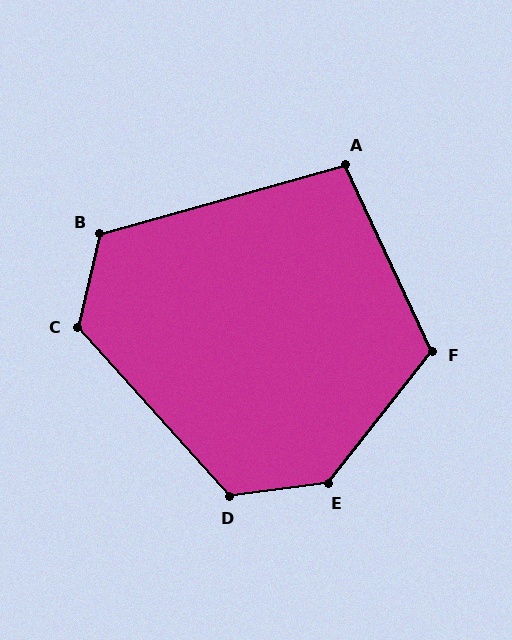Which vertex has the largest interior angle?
E, at approximately 136 degrees.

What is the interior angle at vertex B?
Approximately 119 degrees (obtuse).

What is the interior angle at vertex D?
Approximately 124 degrees (obtuse).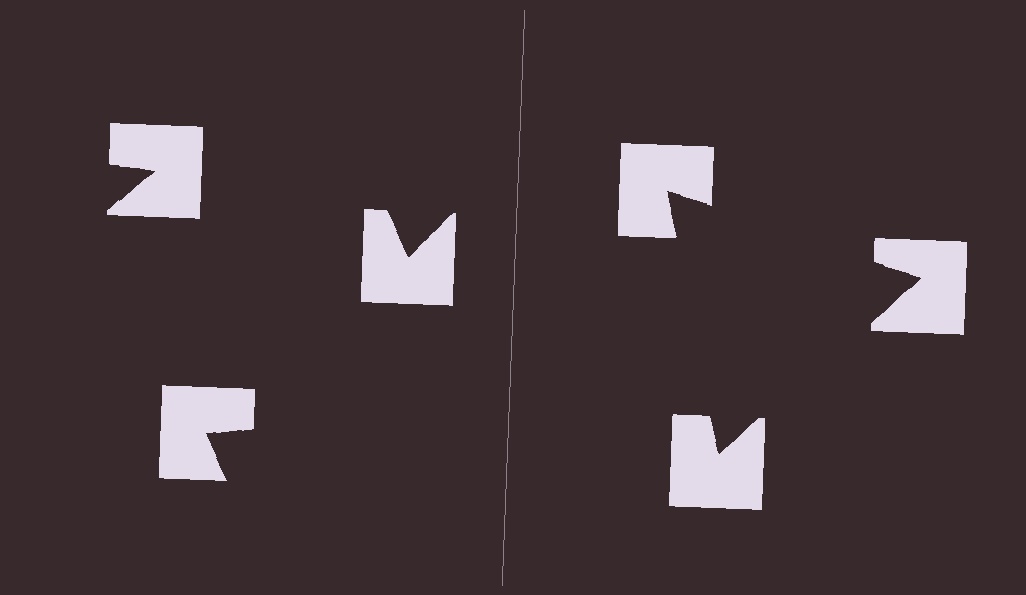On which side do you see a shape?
An illusory triangle appears on the right side. On the left side the wedge cuts are rotated, so no coherent shape forms.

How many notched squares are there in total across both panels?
6 — 3 on each side.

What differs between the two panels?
The notched squares are positioned identically on both sides; only the wedge orientations differ. On the right they align to a triangle; on the left they are misaligned.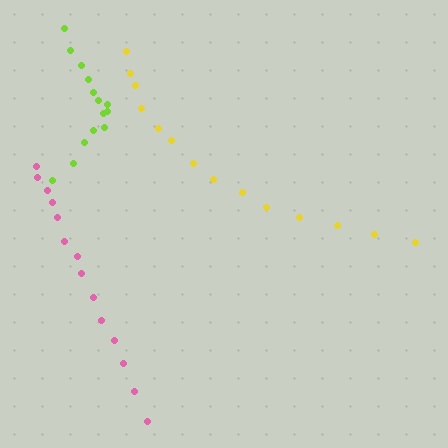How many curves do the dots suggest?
There are 3 distinct paths.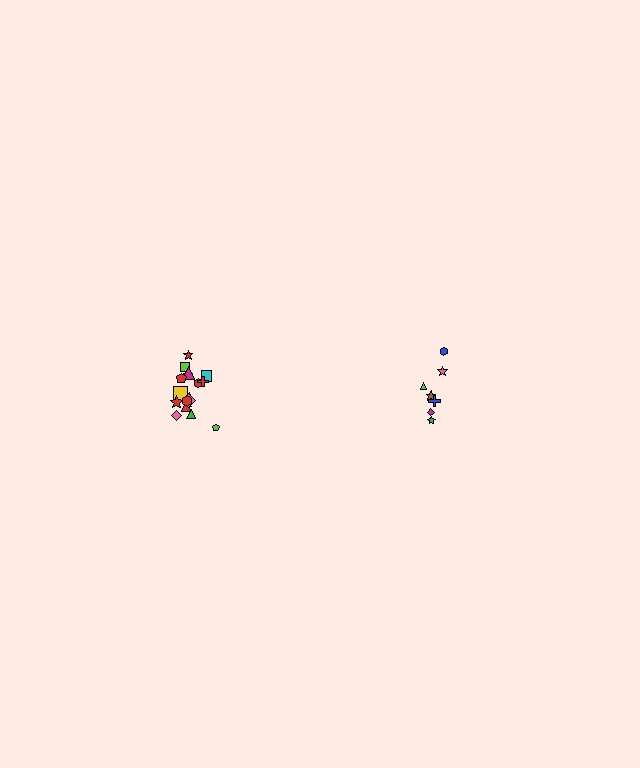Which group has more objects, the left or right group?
The left group.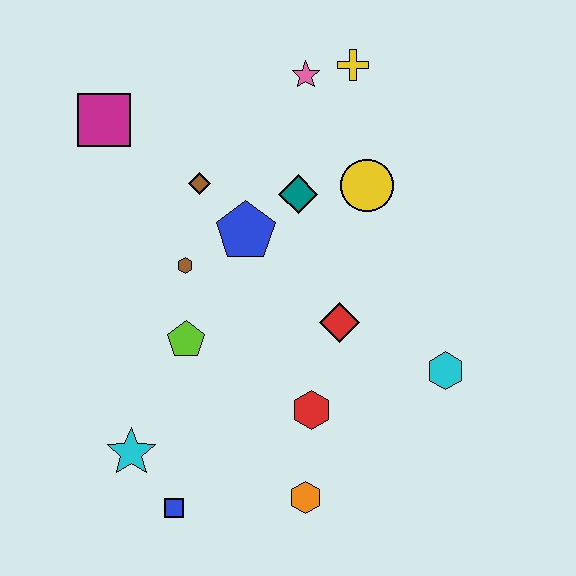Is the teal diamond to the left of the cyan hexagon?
Yes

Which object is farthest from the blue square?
The yellow cross is farthest from the blue square.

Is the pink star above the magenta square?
Yes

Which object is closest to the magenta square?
The brown diamond is closest to the magenta square.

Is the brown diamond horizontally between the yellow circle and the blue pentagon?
No